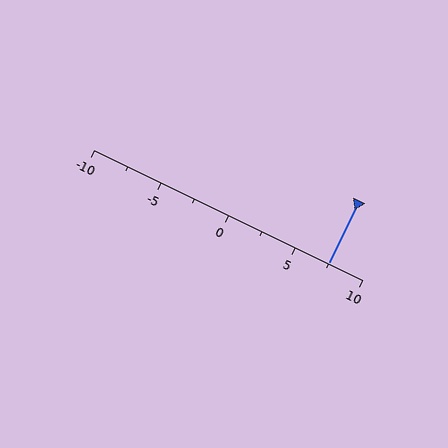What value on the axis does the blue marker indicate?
The marker indicates approximately 7.5.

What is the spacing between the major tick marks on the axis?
The major ticks are spaced 5 apart.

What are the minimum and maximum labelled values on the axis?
The axis runs from -10 to 10.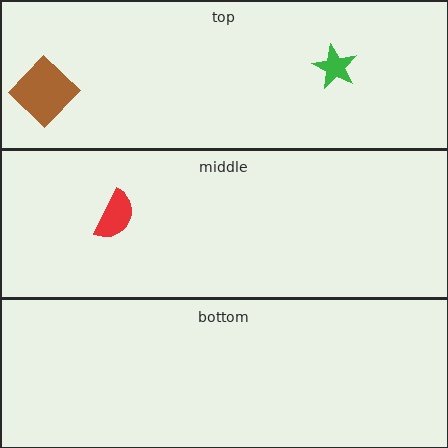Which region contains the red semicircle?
The middle region.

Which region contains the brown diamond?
The top region.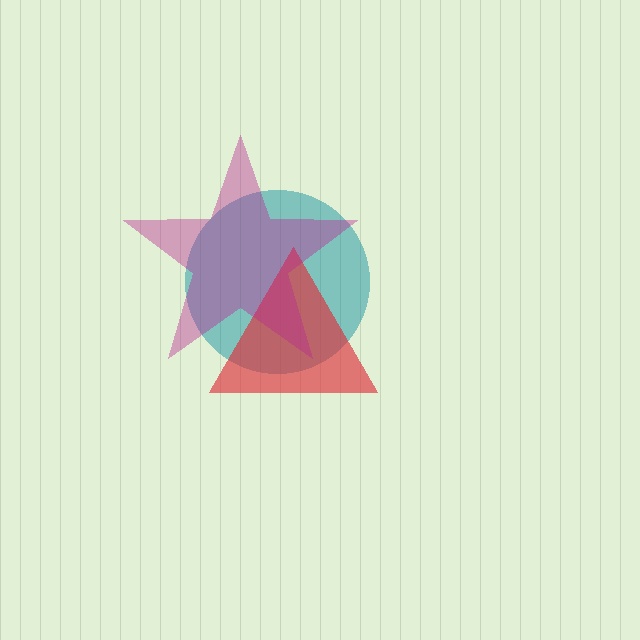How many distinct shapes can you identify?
There are 3 distinct shapes: a teal circle, a red triangle, a magenta star.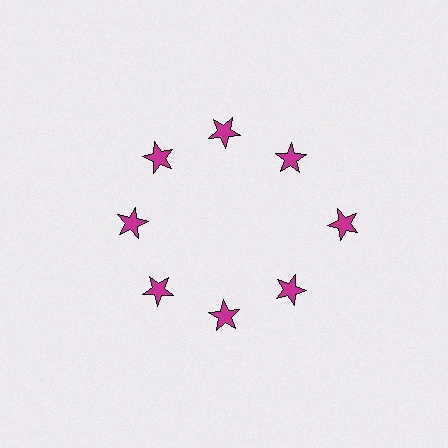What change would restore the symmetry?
The symmetry would be restored by moving it inward, back onto the ring so that all 8 stars sit at equal angles and equal distance from the center.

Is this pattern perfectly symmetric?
No. The 8 magenta stars are arranged in a ring, but one element near the 3 o'clock position is pushed outward from the center, breaking the 8-fold rotational symmetry.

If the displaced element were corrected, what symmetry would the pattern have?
It would have 8-fold rotational symmetry — the pattern would map onto itself every 45 degrees.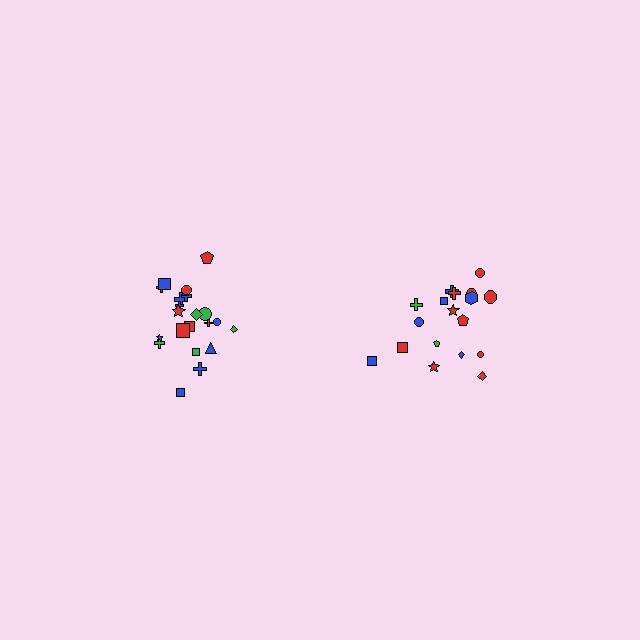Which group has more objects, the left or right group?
The left group.